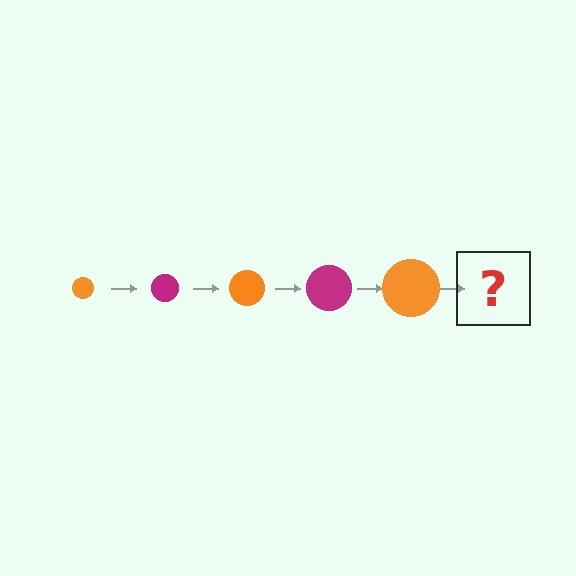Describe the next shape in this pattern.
It should be a magenta circle, larger than the previous one.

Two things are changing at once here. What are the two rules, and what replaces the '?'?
The two rules are that the circle grows larger each step and the color cycles through orange and magenta. The '?' should be a magenta circle, larger than the previous one.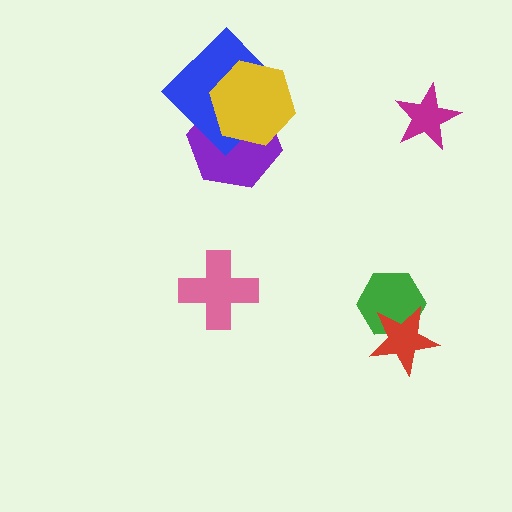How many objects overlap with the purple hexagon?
2 objects overlap with the purple hexagon.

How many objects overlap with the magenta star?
0 objects overlap with the magenta star.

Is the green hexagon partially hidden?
Yes, it is partially covered by another shape.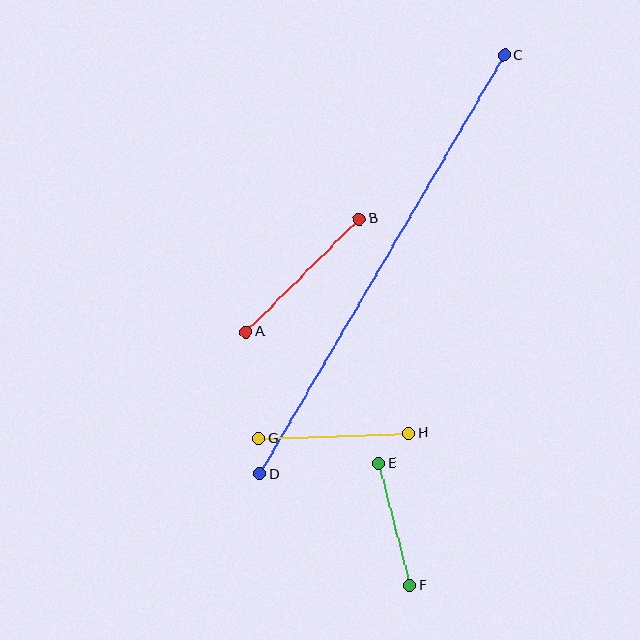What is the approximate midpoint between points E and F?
The midpoint is at approximately (394, 524) pixels.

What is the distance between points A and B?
The distance is approximately 160 pixels.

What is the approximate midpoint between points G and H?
The midpoint is at approximately (334, 436) pixels.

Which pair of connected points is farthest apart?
Points C and D are farthest apart.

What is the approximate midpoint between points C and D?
The midpoint is at approximately (382, 264) pixels.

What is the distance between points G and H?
The distance is approximately 150 pixels.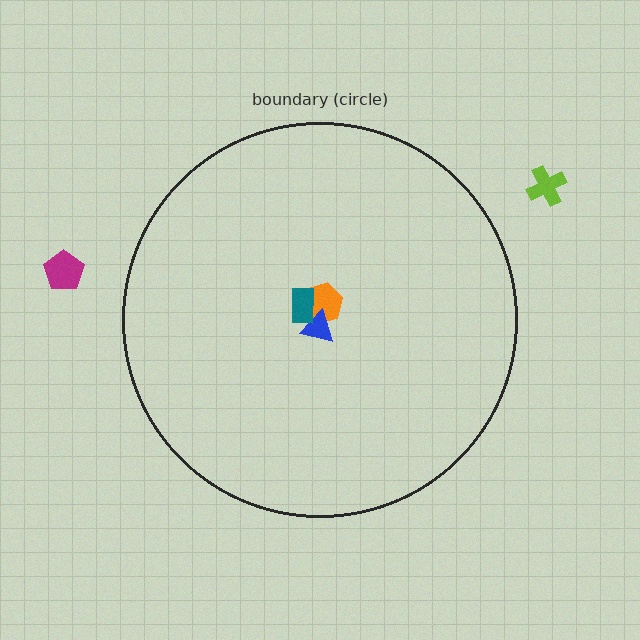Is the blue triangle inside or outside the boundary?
Inside.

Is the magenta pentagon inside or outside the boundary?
Outside.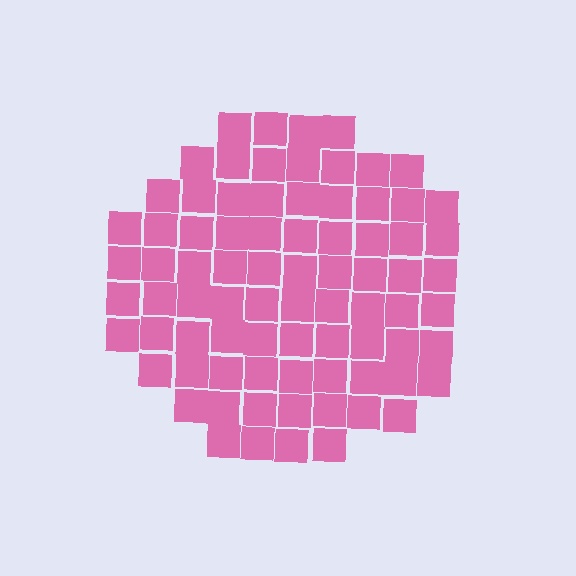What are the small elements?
The small elements are squares.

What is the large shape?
The large shape is a circle.